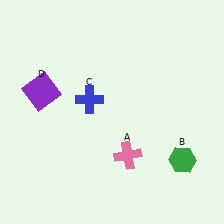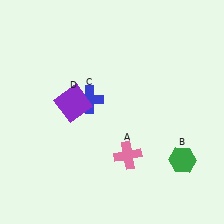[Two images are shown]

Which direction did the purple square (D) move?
The purple square (D) moved right.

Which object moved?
The purple square (D) moved right.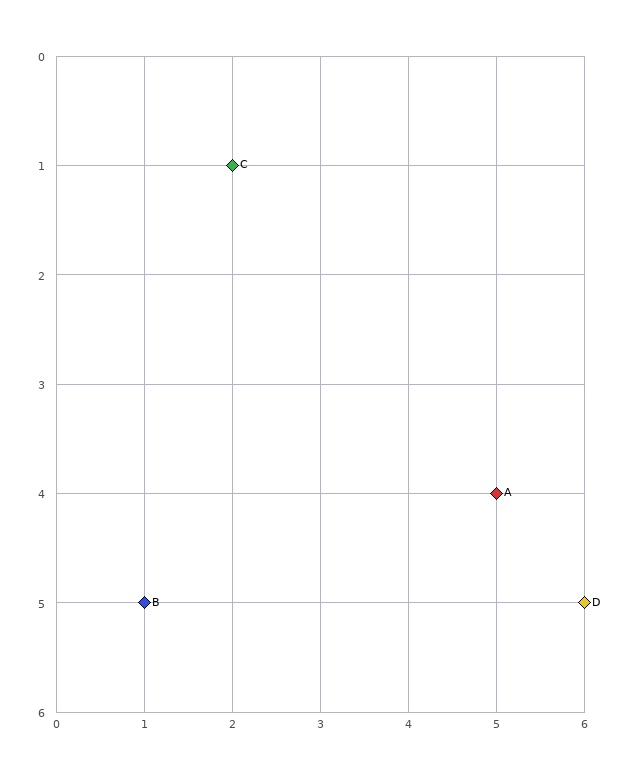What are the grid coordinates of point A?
Point A is at grid coordinates (5, 4).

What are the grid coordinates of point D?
Point D is at grid coordinates (6, 5).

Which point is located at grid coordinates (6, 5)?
Point D is at (6, 5).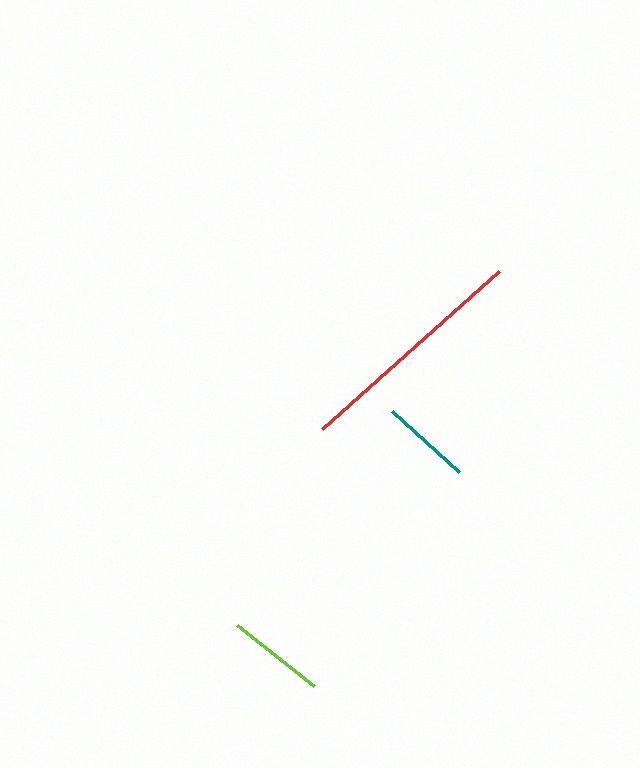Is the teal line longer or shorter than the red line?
The red line is longer than the teal line.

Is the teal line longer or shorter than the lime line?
The lime line is longer than the teal line.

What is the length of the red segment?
The red segment is approximately 237 pixels long.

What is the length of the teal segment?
The teal segment is approximately 91 pixels long.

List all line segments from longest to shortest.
From longest to shortest: red, lime, teal.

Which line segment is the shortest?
The teal line is the shortest at approximately 91 pixels.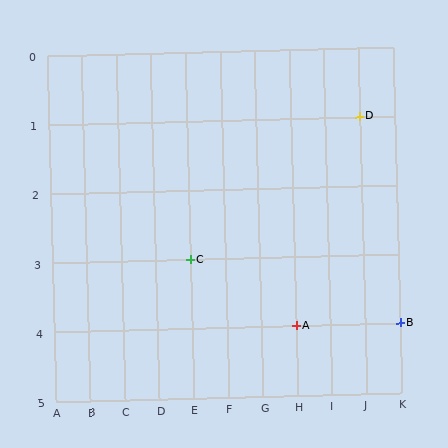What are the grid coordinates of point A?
Point A is at grid coordinates (H, 4).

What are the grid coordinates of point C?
Point C is at grid coordinates (E, 3).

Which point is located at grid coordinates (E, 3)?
Point C is at (E, 3).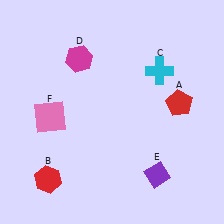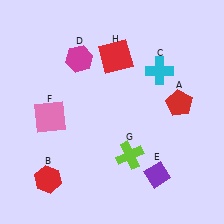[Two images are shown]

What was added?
A lime cross (G), a red square (H) were added in Image 2.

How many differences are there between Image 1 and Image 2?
There are 2 differences between the two images.